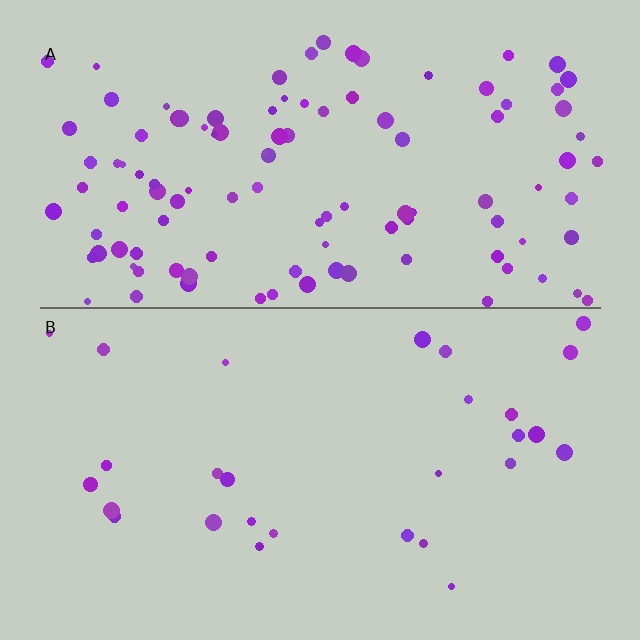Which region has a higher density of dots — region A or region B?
A (the top).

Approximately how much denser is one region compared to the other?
Approximately 3.8× — region A over region B.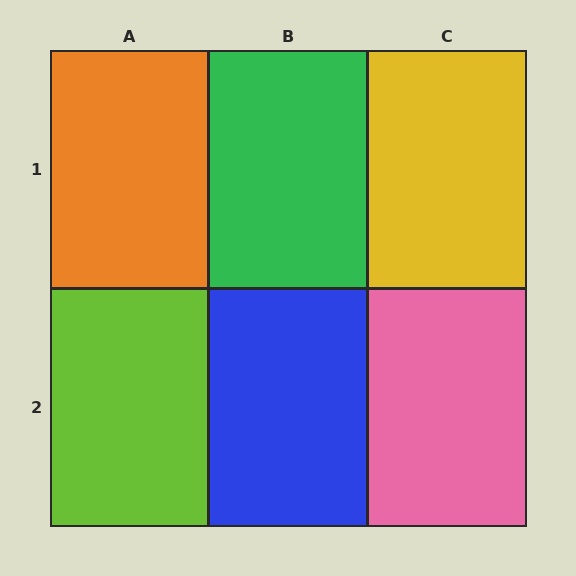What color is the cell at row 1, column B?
Green.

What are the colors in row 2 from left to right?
Lime, blue, pink.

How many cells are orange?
1 cell is orange.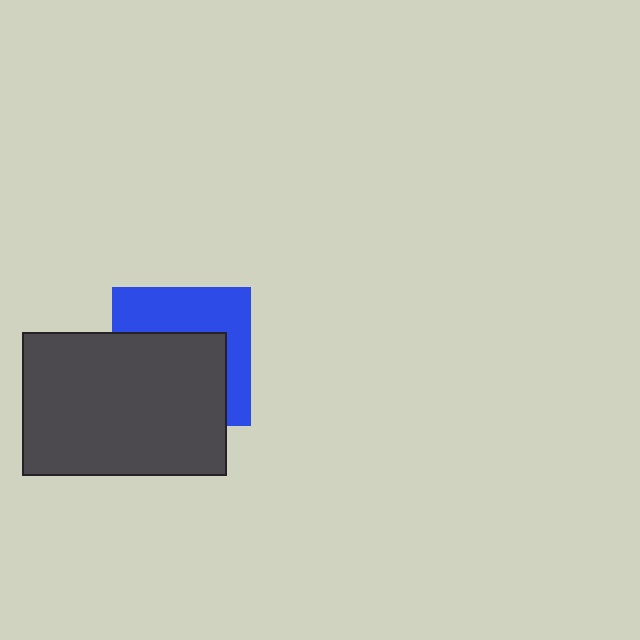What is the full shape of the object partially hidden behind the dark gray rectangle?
The partially hidden object is a blue square.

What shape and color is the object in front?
The object in front is a dark gray rectangle.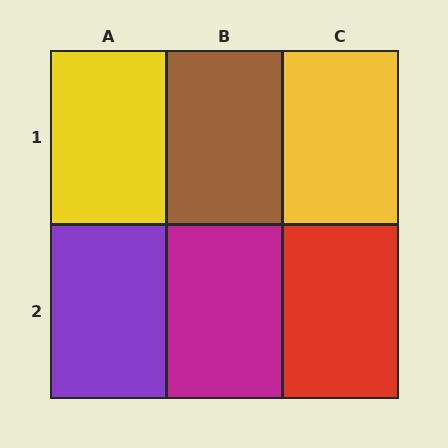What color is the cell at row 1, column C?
Yellow.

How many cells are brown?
1 cell is brown.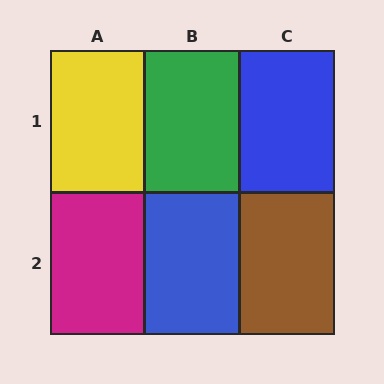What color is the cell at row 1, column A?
Yellow.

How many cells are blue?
2 cells are blue.